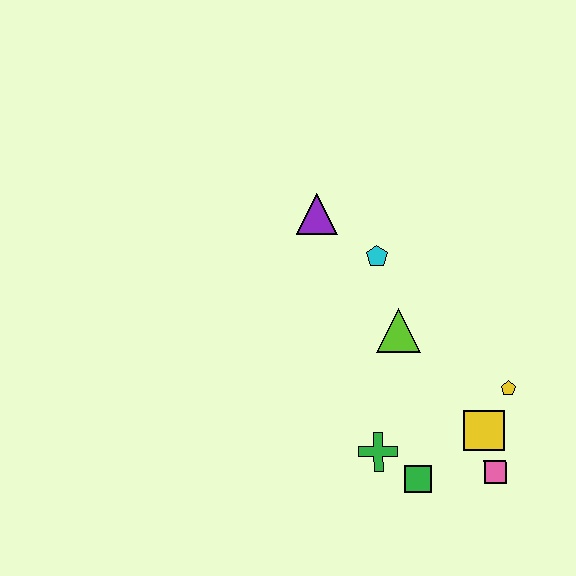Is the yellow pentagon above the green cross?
Yes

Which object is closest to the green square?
The green cross is closest to the green square.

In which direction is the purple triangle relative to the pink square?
The purple triangle is above the pink square.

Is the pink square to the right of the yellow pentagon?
No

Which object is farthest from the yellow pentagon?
The purple triangle is farthest from the yellow pentagon.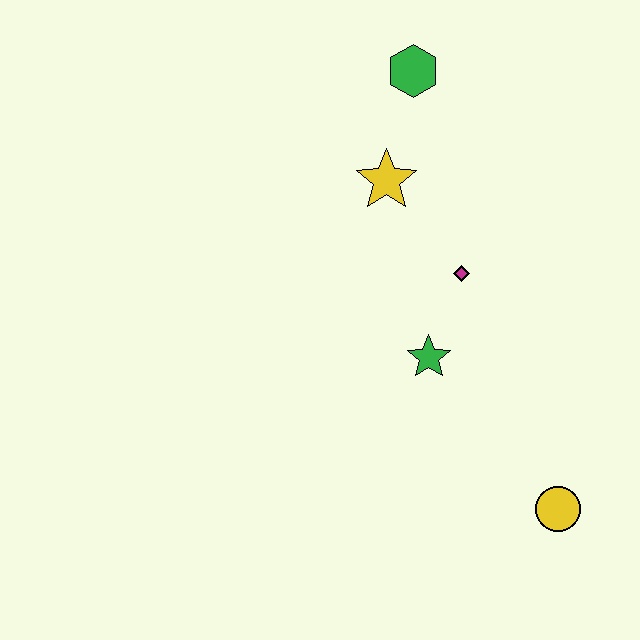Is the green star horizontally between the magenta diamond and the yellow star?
Yes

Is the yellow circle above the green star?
No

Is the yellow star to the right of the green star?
No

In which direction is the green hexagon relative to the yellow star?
The green hexagon is above the yellow star.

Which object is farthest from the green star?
The green hexagon is farthest from the green star.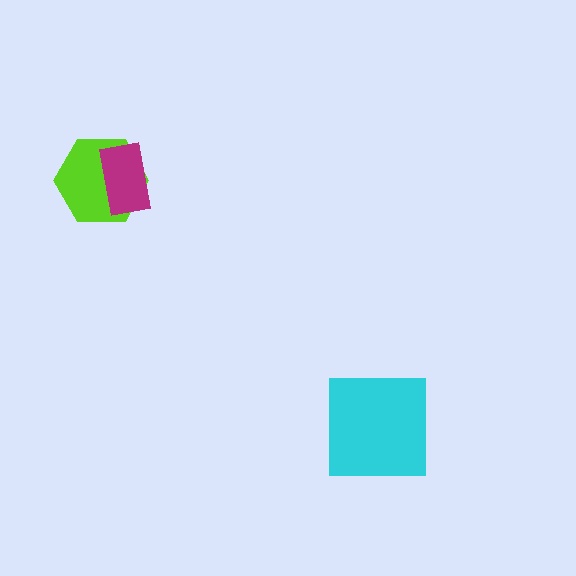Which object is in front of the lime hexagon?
The magenta rectangle is in front of the lime hexagon.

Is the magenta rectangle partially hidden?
No, no other shape covers it.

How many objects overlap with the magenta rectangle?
1 object overlaps with the magenta rectangle.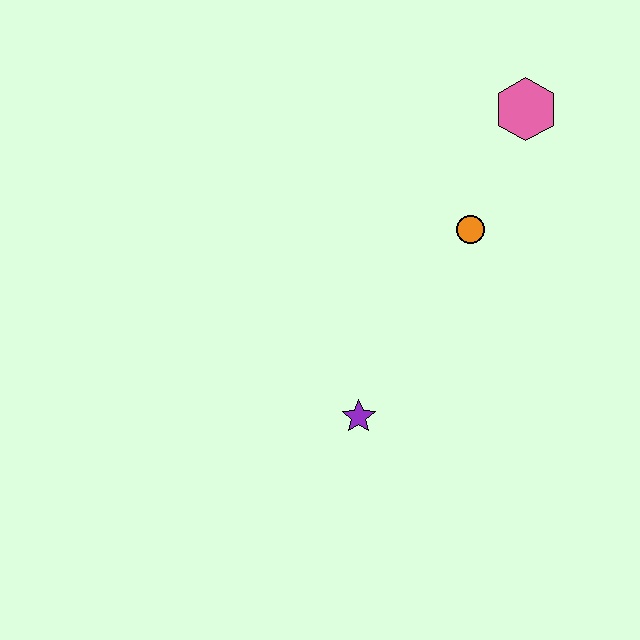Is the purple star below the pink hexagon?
Yes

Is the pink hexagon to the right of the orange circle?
Yes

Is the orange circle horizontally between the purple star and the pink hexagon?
Yes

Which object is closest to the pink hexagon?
The orange circle is closest to the pink hexagon.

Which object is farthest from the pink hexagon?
The purple star is farthest from the pink hexagon.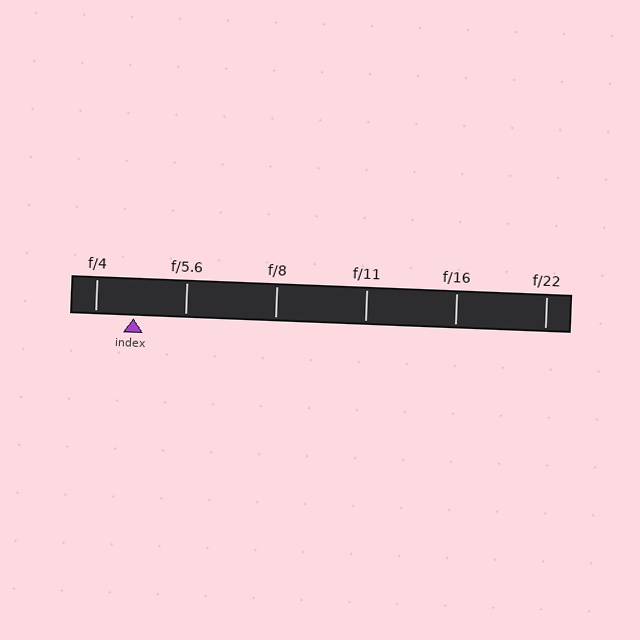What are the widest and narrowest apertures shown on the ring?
The widest aperture shown is f/4 and the narrowest is f/22.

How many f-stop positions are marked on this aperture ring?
There are 6 f-stop positions marked.